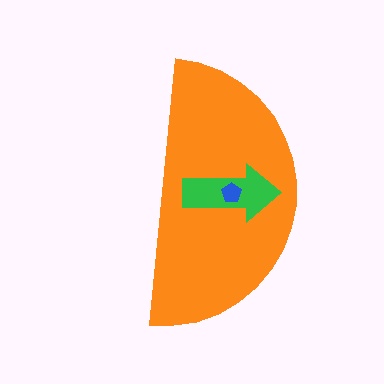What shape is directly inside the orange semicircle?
The green arrow.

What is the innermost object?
The blue pentagon.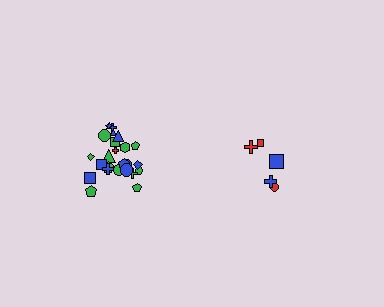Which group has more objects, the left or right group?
The left group.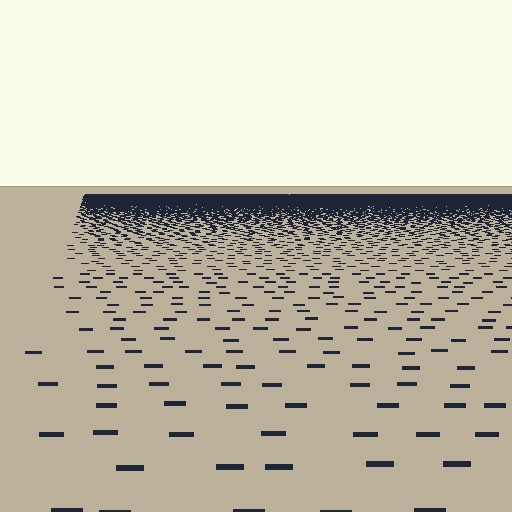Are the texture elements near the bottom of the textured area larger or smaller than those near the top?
Larger. Near the bottom, elements are closer to the viewer and appear at a bigger on-screen size.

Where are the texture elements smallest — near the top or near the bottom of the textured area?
Near the top.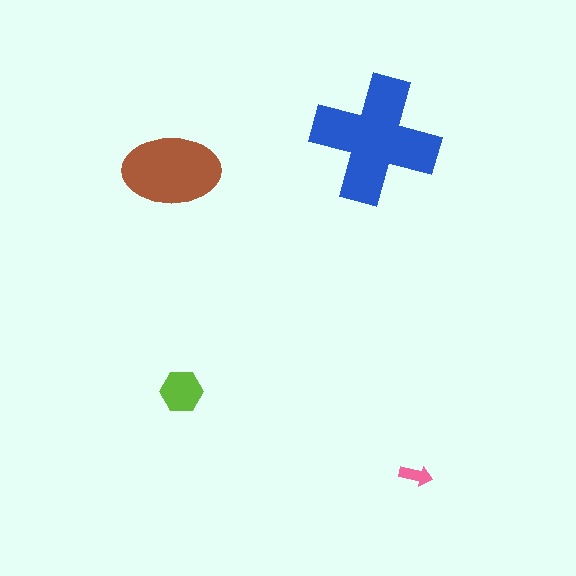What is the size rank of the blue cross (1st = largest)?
1st.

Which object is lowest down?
The pink arrow is bottommost.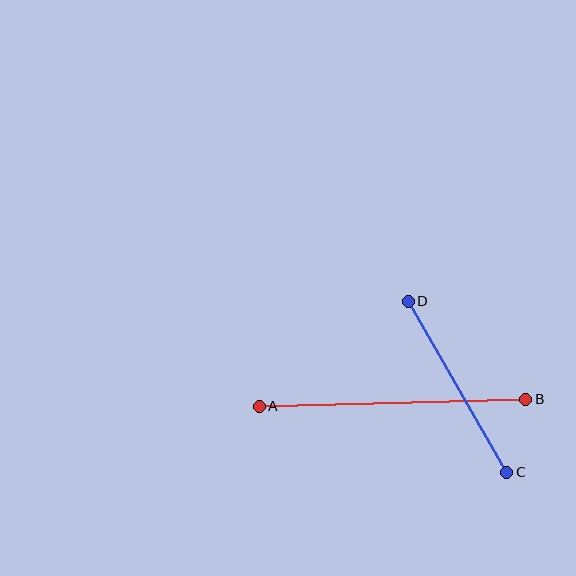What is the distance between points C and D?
The distance is approximately 197 pixels.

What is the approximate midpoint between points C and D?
The midpoint is at approximately (458, 387) pixels.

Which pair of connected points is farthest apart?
Points A and B are farthest apart.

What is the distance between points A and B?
The distance is approximately 267 pixels.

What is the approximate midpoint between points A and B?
The midpoint is at approximately (393, 403) pixels.